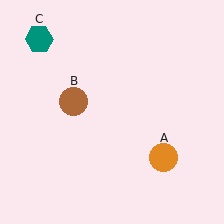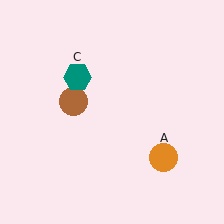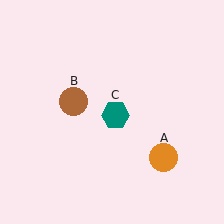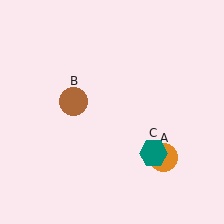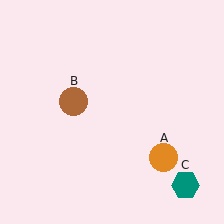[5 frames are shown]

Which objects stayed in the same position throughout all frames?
Orange circle (object A) and brown circle (object B) remained stationary.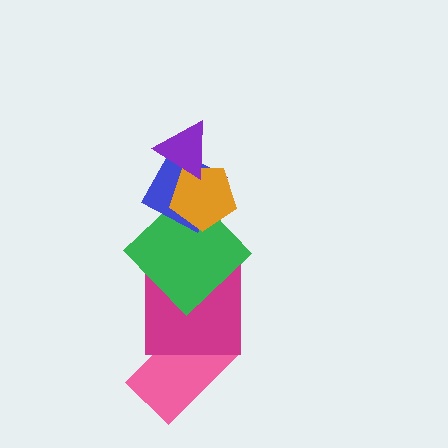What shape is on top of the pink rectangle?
The magenta square is on top of the pink rectangle.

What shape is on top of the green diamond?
The blue diamond is on top of the green diamond.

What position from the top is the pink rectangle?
The pink rectangle is 6th from the top.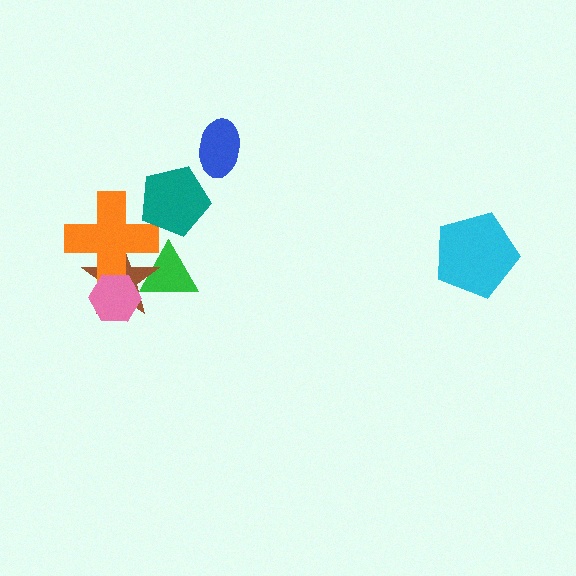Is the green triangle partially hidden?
Yes, it is partially covered by another shape.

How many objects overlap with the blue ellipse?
0 objects overlap with the blue ellipse.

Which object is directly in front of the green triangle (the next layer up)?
The brown star is directly in front of the green triangle.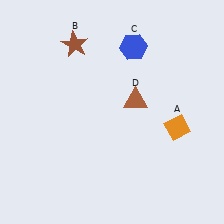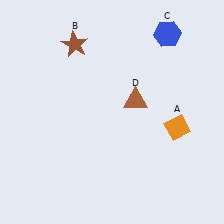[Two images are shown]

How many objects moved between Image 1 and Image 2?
1 object moved between the two images.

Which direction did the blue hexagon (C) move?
The blue hexagon (C) moved right.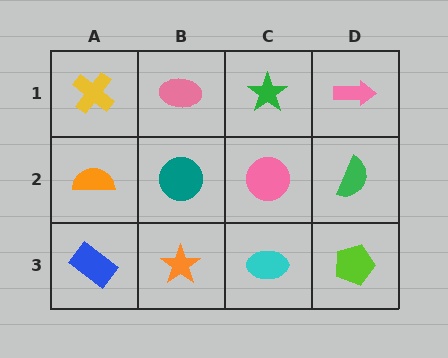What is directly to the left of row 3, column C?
An orange star.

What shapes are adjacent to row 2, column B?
A pink ellipse (row 1, column B), an orange star (row 3, column B), an orange semicircle (row 2, column A), a pink circle (row 2, column C).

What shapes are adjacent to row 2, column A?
A yellow cross (row 1, column A), a blue rectangle (row 3, column A), a teal circle (row 2, column B).